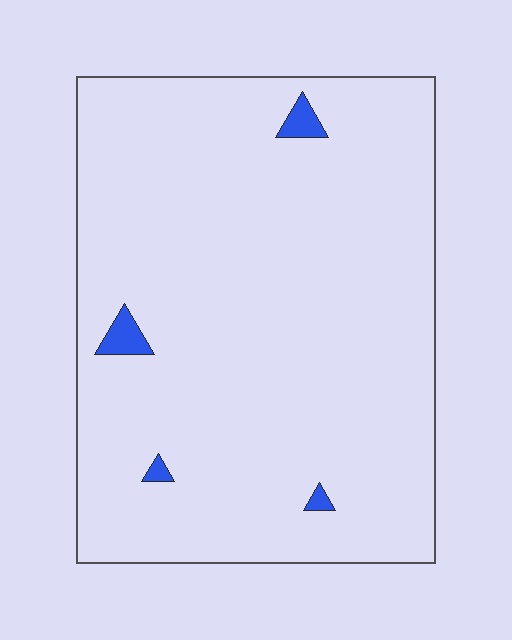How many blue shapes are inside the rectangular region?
4.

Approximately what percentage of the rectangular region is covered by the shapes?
Approximately 0%.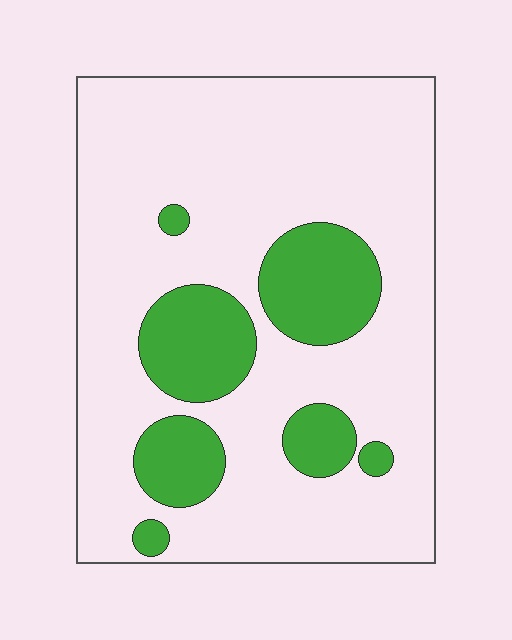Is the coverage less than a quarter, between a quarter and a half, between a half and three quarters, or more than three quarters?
Less than a quarter.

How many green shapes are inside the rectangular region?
7.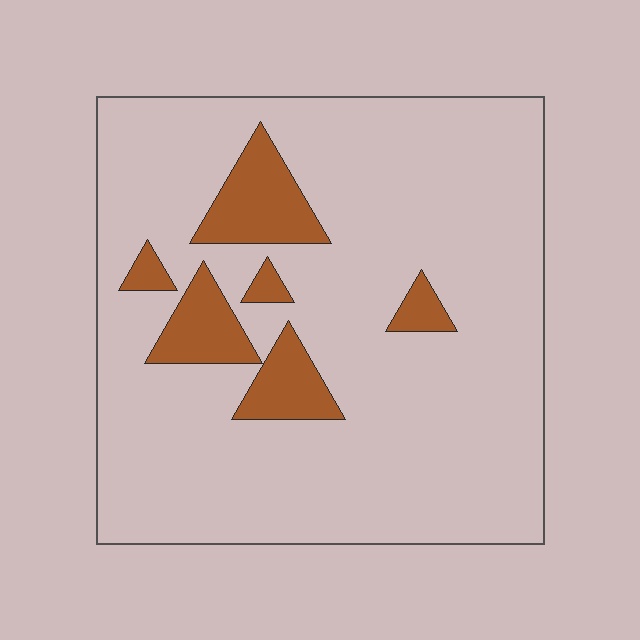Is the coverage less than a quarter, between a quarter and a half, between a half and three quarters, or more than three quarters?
Less than a quarter.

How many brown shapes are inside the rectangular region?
6.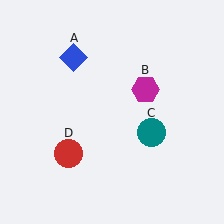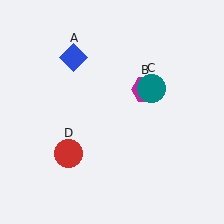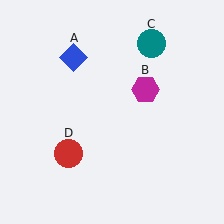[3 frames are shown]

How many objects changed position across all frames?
1 object changed position: teal circle (object C).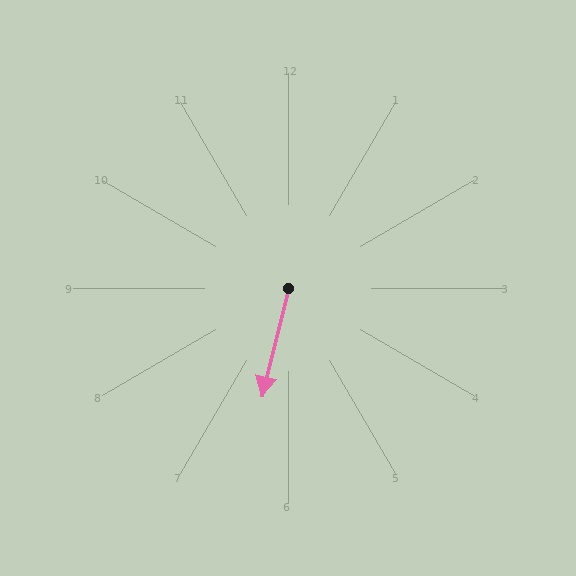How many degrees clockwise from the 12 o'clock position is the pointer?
Approximately 194 degrees.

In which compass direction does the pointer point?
South.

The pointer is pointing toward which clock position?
Roughly 6 o'clock.